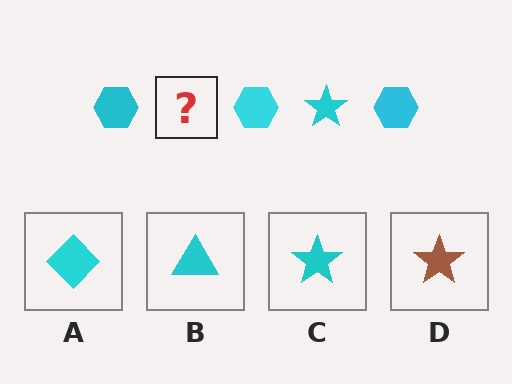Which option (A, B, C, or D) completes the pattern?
C.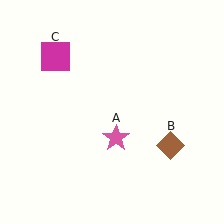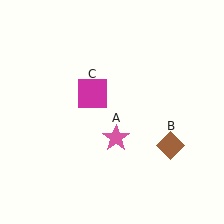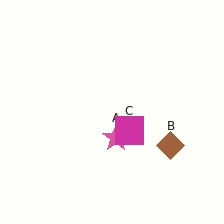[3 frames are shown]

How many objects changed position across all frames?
1 object changed position: magenta square (object C).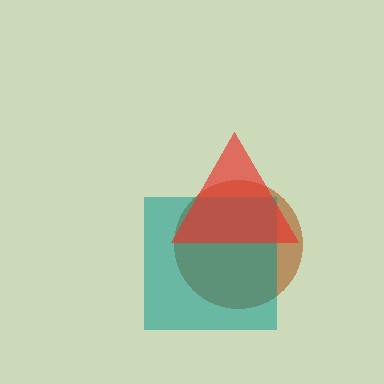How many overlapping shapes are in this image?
There are 3 overlapping shapes in the image.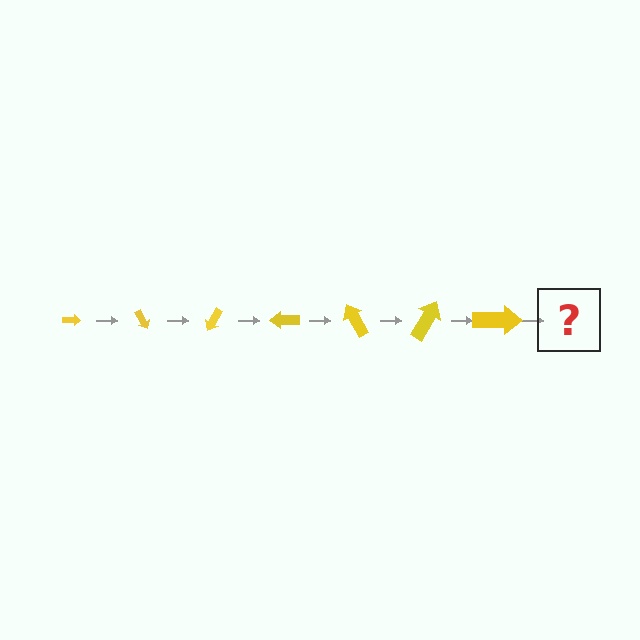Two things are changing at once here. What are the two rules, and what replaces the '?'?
The two rules are that the arrow grows larger each step and it rotates 60 degrees each step. The '?' should be an arrow, larger than the previous one and rotated 420 degrees from the start.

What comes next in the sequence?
The next element should be an arrow, larger than the previous one and rotated 420 degrees from the start.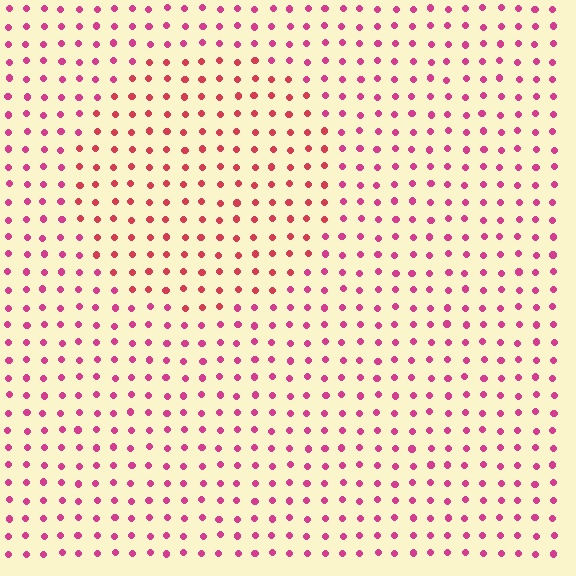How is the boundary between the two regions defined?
The boundary is defined purely by a slight shift in hue (about 25 degrees). Spacing, size, and orientation are identical on both sides.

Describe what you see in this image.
The image is filled with small magenta elements in a uniform arrangement. A circle-shaped region is visible where the elements are tinted to a slightly different hue, forming a subtle color boundary.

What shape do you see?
I see a circle.